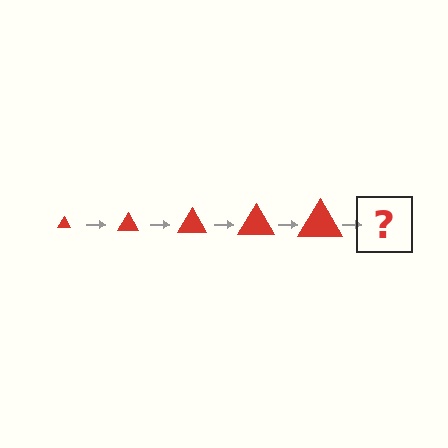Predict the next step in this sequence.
The next step is a red triangle, larger than the previous one.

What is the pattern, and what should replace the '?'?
The pattern is that the triangle gets progressively larger each step. The '?' should be a red triangle, larger than the previous one.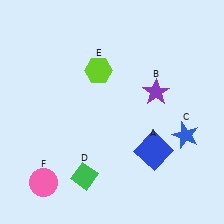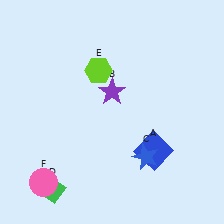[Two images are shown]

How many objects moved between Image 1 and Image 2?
3 objects moved between the two images.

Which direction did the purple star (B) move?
The purple star (B) moved left.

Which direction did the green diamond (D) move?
The green diamond (D) moved left.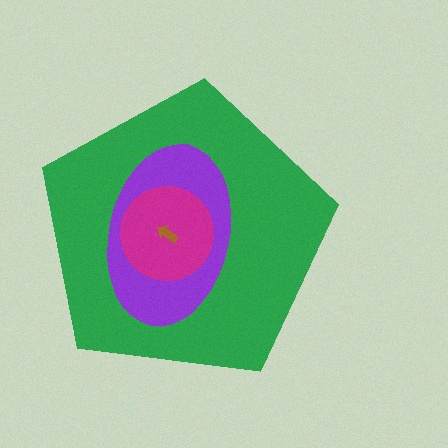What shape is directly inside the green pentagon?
The purple ellipse.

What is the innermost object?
The brown arrow.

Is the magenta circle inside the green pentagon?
Yes.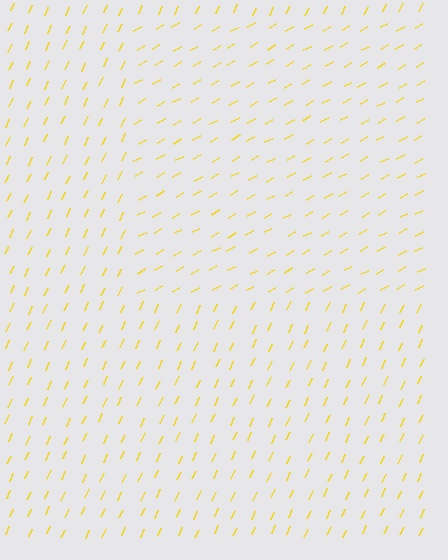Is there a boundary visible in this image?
Yes, there is a texture boundary formed by a change in line orientation.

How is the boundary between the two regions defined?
The boundary is defined purely by a change in line orientation (approximately 38 degrees difference). All lines are the same color and thickness.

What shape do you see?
I see a rectangle.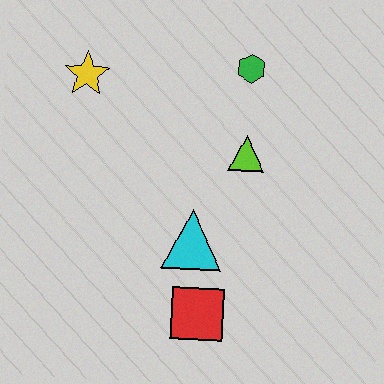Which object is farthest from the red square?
The yellow star is farthest from the red square.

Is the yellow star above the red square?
Yes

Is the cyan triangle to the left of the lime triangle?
Yes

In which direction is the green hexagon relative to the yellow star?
The green hexagon is to the right of the yellow star.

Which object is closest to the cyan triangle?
The red square is closest to the cyan triangle.